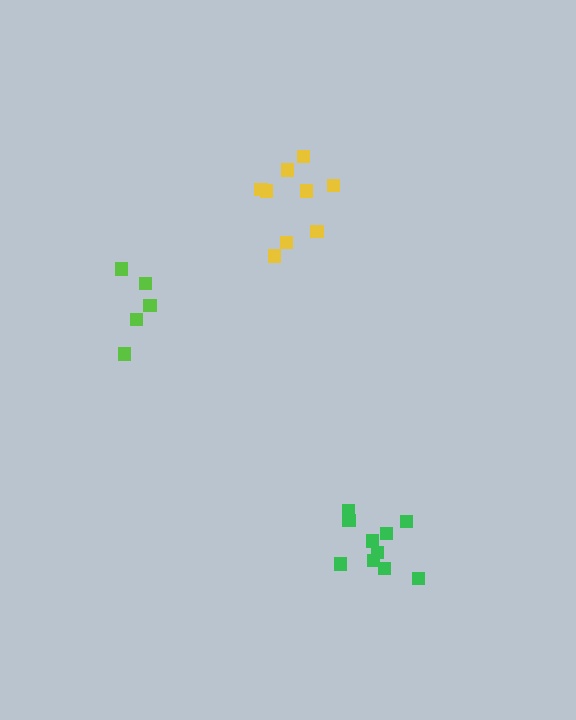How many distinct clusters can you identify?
There are 3 distinct clusters.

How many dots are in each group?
Group 1: 9 dots, Group 2: 10 dots, Group 3: 5 dots (24 total).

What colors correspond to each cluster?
The clusters are colored: yellow, green, lime.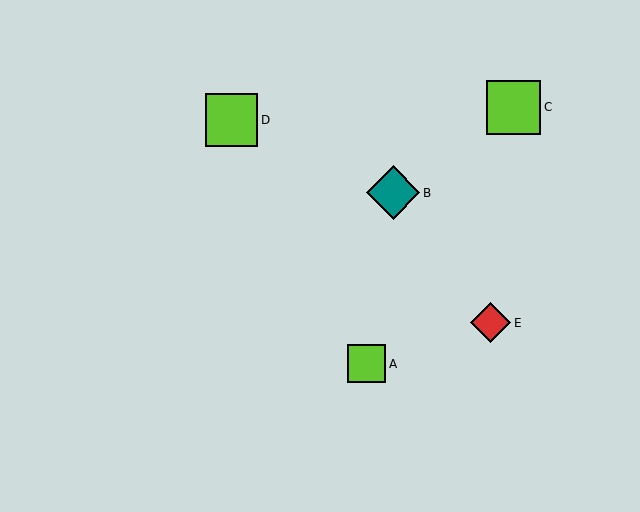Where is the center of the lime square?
The center of the lime square is at (232, 120).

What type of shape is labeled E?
Shape E is a red diamond.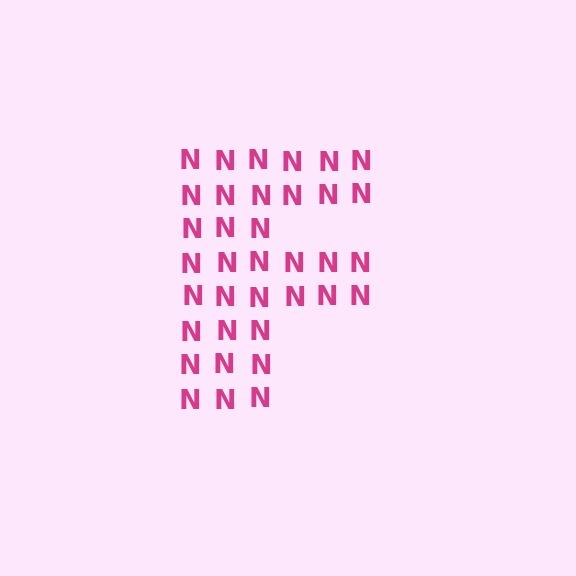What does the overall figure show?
The overall figure shows the letter F.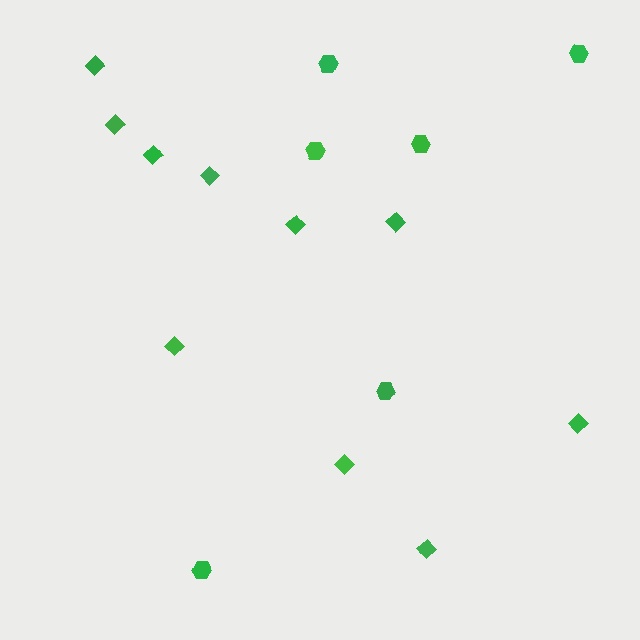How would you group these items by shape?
There are 2 groups: one group of hexagons (6) and one group of diamonds (10).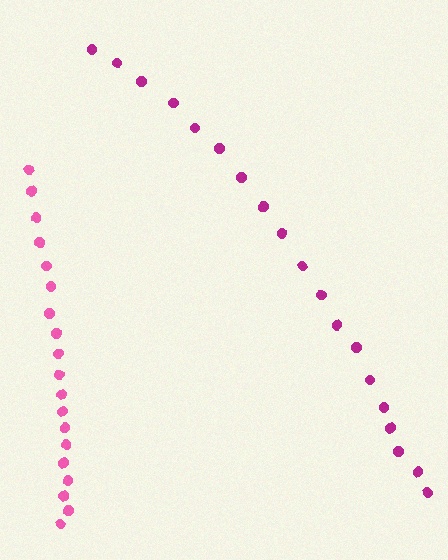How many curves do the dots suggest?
There are 2 distinct paths.